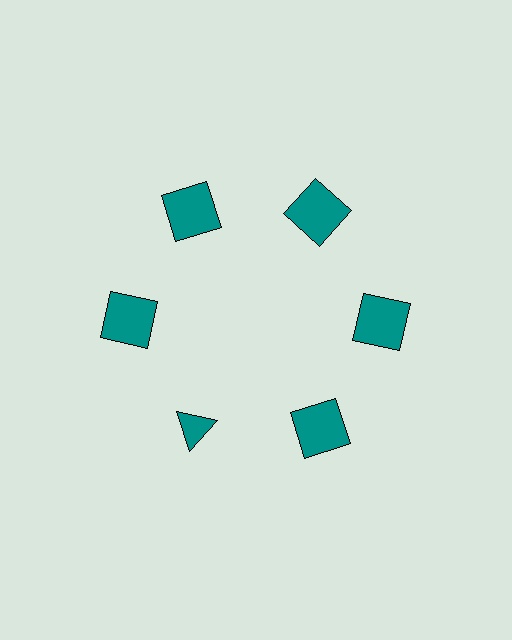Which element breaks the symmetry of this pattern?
The teal triangle at roughly the 7 o'clock position breaks the symmetry. All other shapes are teal squares.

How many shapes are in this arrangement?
There are 6 shapes arranged in a ring pattern.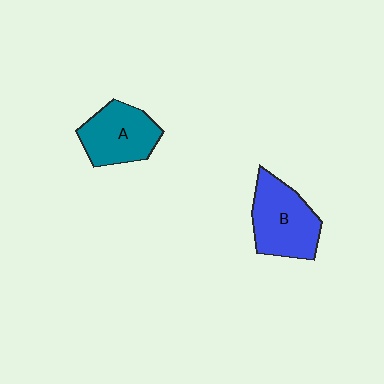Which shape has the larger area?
Shape B (blue).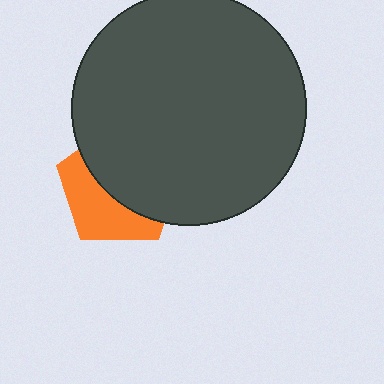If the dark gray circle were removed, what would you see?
You would see the complete orange pentagon.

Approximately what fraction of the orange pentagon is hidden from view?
Roughly 59% of the orange pentagon is hidden behind the dark gray circle.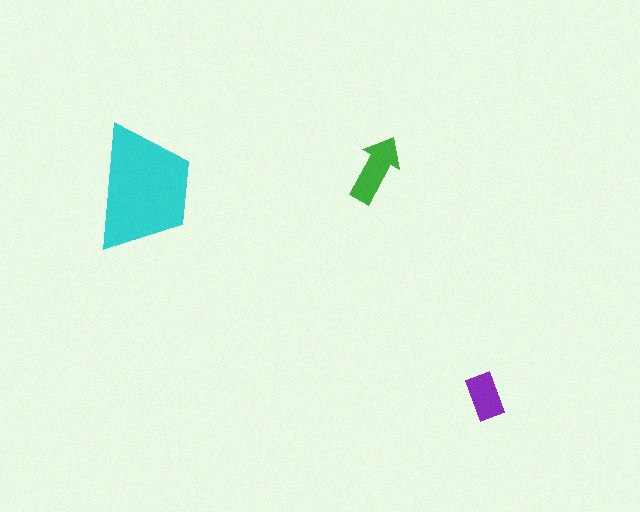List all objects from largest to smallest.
The cyan trapezoid, the green arrow, the purple rectangle.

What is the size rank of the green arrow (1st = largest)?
2nd.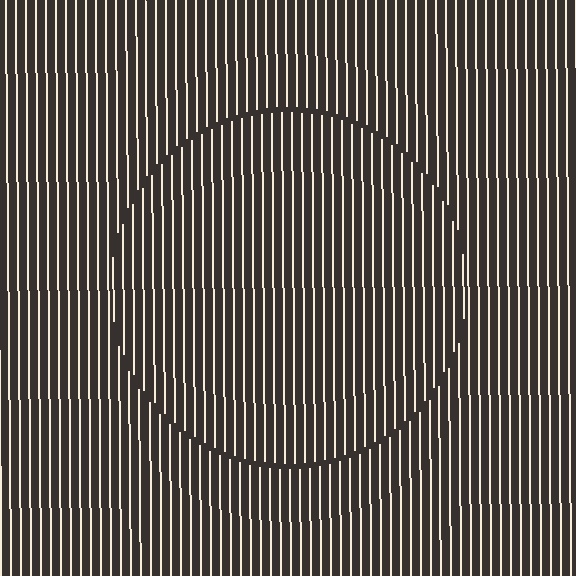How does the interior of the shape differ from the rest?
The interior of the shape contains the same grating, shifted by half a period — the contour is defined by the phase discontinuity where line-ends from the inner and outer gratings abut.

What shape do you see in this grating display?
An illusory circle. The interior of the shape contains the same grating, shifted by half a period — the contour is defined by the phase discontinuity where line-ends from the inner and outer gratings abut.